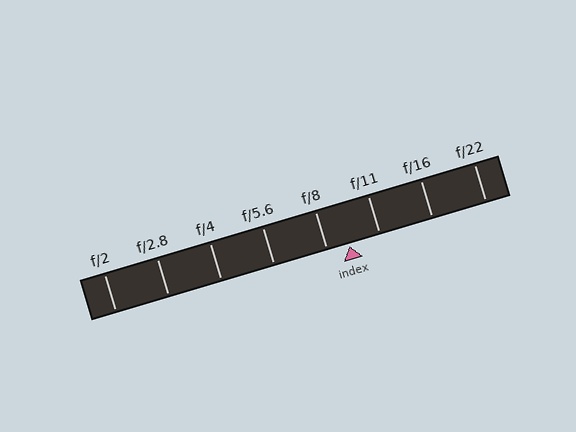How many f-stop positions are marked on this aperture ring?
There are 8 f-stop positions marked.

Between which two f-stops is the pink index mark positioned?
The index mark is between f/8 and f/11.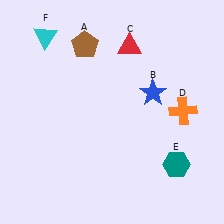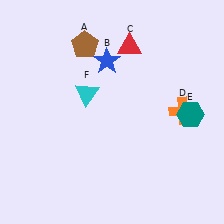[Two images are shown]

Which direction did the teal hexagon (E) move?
The teal hexagon (E) moved up.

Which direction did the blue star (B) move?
The blue star (B) moved left.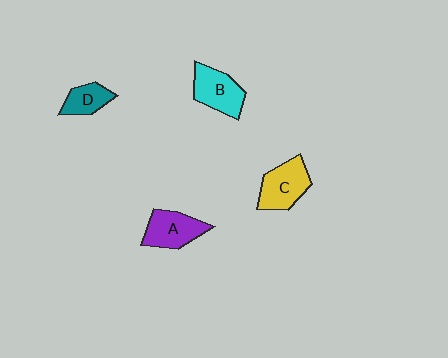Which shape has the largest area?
Shape C (yellow).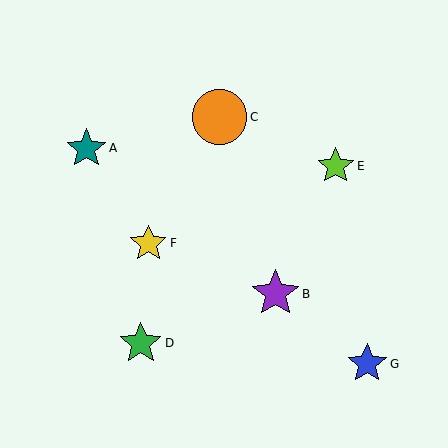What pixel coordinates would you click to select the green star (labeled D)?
Click at (141, 343) to select the green star D.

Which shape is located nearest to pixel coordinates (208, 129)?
The orange circle (labeled C) at (219, 117) is nearest to that location.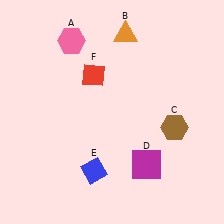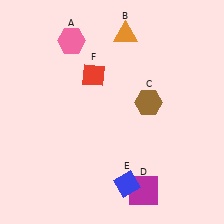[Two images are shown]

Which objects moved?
The objects that moved are: the brown hexagon (C), the magenta square (D), the blue diamond (E).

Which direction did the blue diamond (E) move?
The blue diamond (E) moved right.